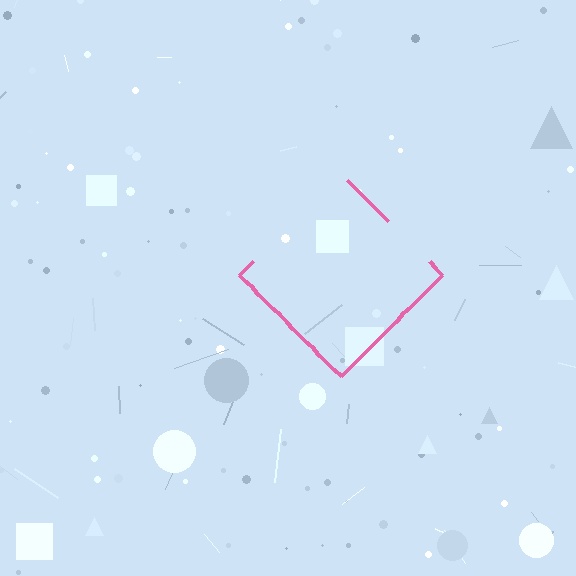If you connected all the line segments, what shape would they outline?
They would outline a diamond.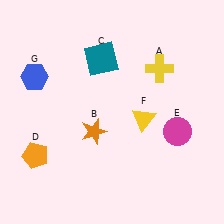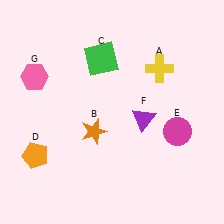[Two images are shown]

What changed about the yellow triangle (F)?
In Image 1, F is yellow. In Image 2, it changed to purple.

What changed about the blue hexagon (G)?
In Image 1, G is blue. In Image 2, it changed to pink.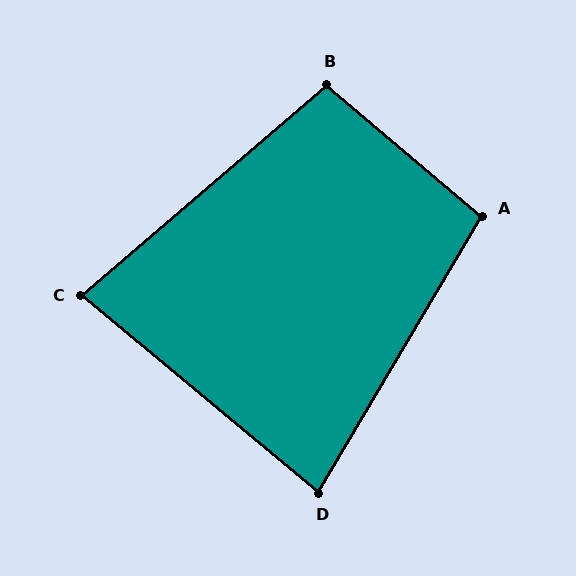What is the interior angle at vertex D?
Approximately 81 degrees (acute).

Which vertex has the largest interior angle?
A, at approximately 99 degrees.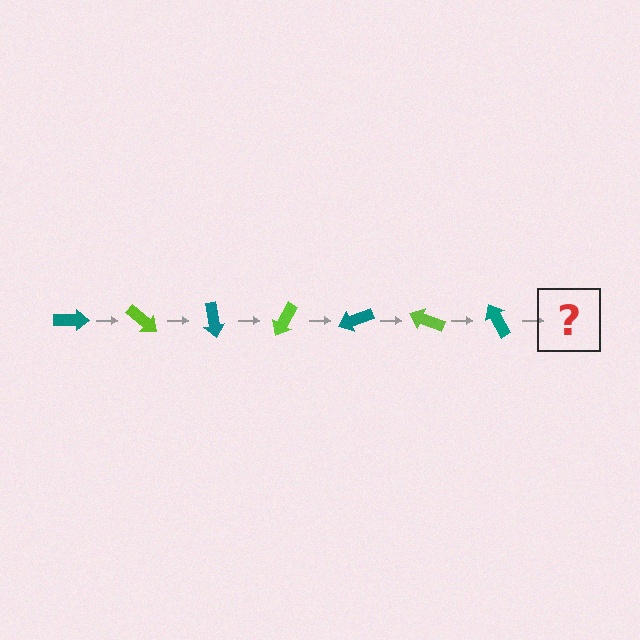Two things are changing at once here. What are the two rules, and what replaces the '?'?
The two rules are that it rotates 40 degrees each step and the color cycles through teal and lime. The '?' should be a lime arrow, rotated 280 degrees from the start.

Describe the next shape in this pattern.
It should be a lime arrow, rotated 280 degrees from the start.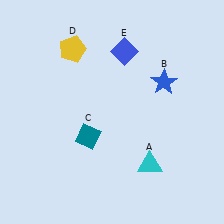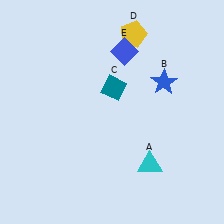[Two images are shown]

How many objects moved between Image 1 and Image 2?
2 objects moved between the two images.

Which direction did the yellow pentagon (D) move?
The yellow pentagon (D) moved right.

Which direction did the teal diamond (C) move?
The teal diamond (C) moved up.